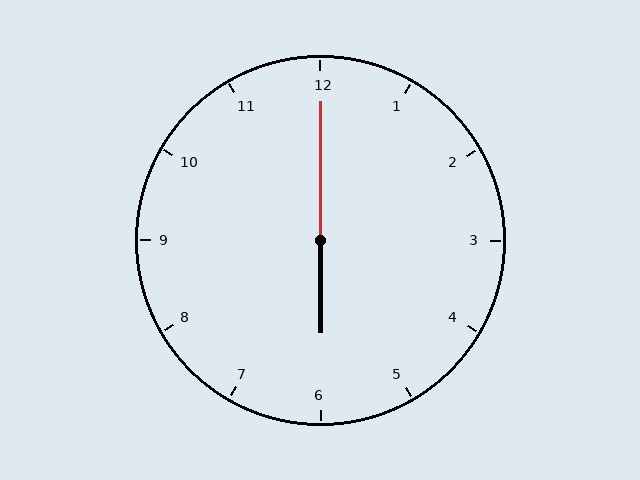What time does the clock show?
6:00.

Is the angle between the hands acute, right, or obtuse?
It is obtuse.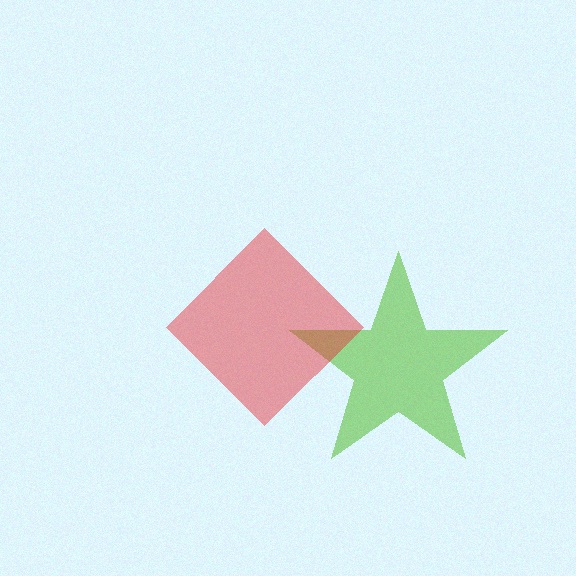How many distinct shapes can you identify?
There are 2 distinct shapes: a lime star, a red diamond.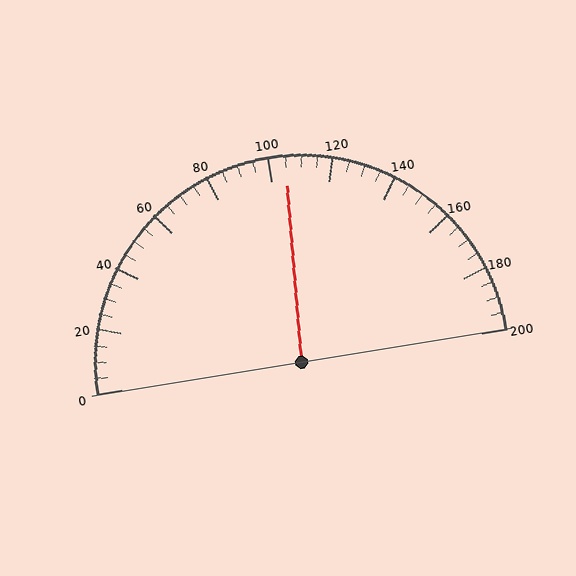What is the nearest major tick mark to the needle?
The nearest major tick mark is 100.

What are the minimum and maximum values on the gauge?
The gauge ranges from 0 to 200.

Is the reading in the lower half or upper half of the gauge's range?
The reading is in the upper half of the range (0 to 200).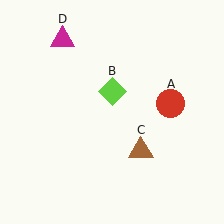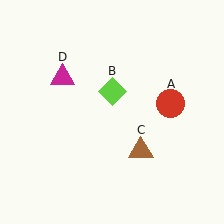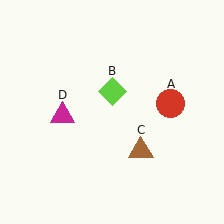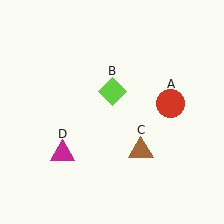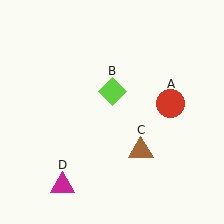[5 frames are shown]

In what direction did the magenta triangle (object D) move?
The magenta triangle (object D) moved down.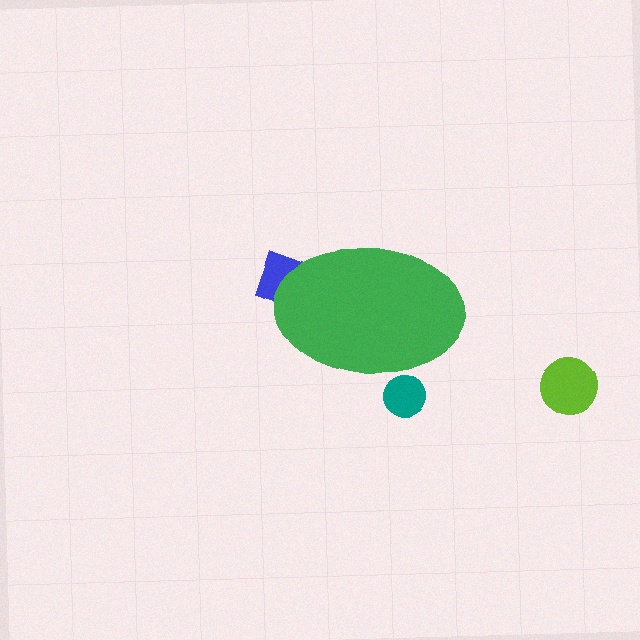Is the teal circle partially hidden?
Yes, the teal circle is partially hidden behind the green ellipse.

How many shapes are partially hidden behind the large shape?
2 shapes are partially hidden.